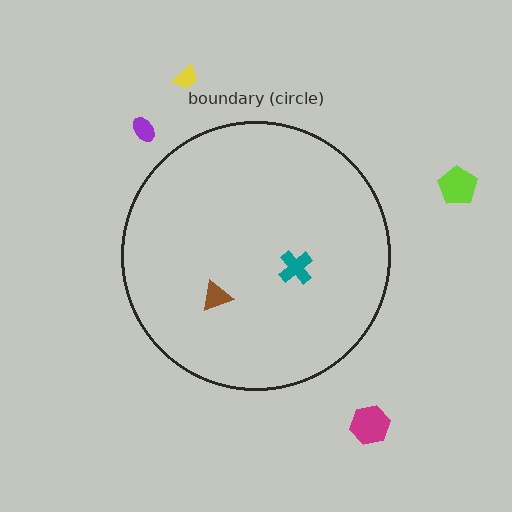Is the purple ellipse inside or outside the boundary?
Outside.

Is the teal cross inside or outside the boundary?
Inside.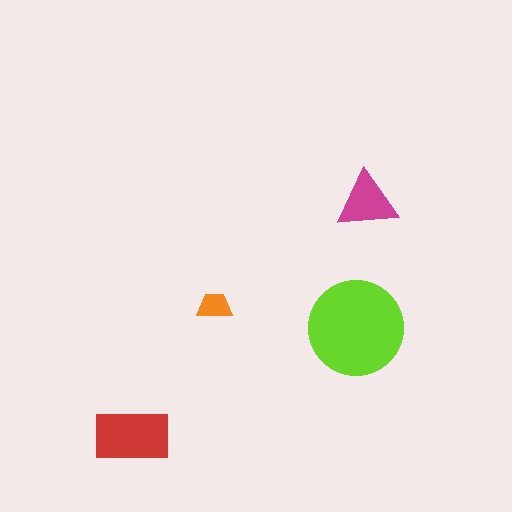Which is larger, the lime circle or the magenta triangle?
The lime circle.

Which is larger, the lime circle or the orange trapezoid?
The lime circle.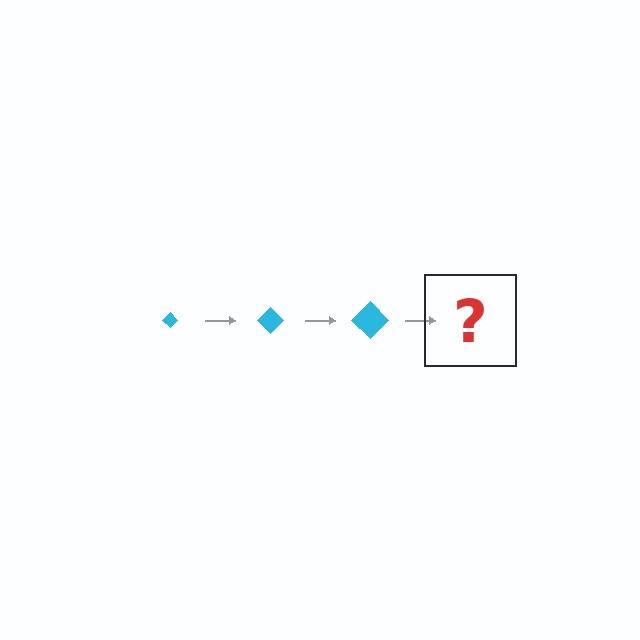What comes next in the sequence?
The next element should be a cyan diamond, larger than the previous one.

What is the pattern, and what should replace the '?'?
The pattern is that the diamond gets progressively larger each step. The '?' should be a cyan diamond, larger than the previous one.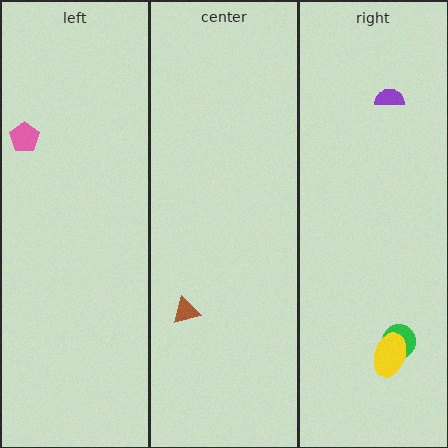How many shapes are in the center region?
1.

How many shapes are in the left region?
1.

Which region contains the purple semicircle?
The right region.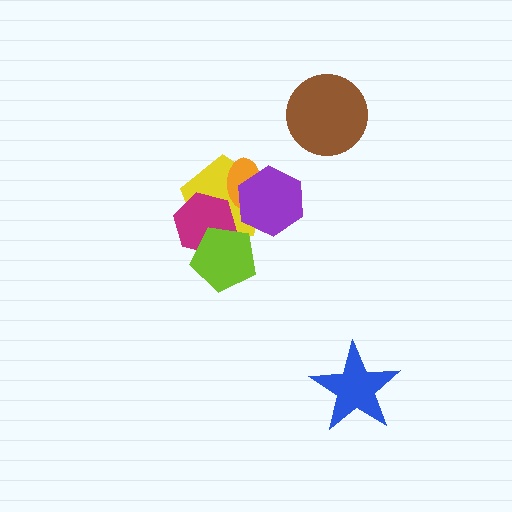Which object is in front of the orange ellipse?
The purple hexagon is in front of the orange ellipse.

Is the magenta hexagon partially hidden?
Yes, it is partially covered by another shape.